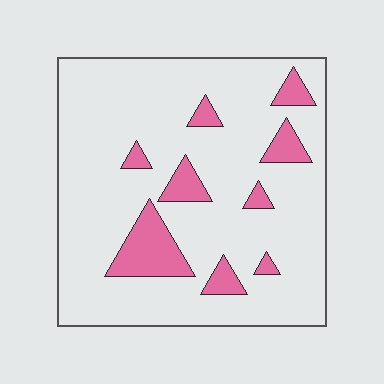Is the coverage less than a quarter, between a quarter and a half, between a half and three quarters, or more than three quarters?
Less than a quarter.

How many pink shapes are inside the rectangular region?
9.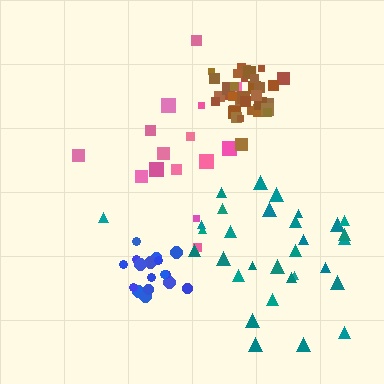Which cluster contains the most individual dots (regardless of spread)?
Brown (34).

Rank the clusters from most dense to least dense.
brown, blue, teal, pink.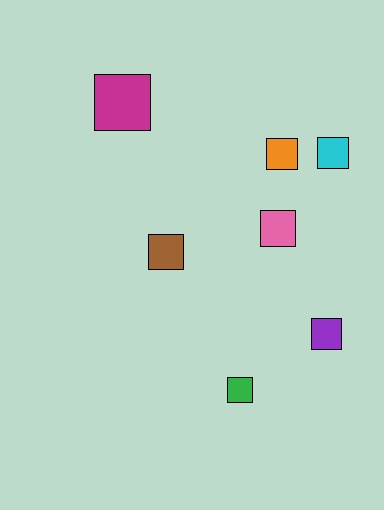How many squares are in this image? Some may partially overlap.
There are 7 squares.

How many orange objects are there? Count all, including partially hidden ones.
There is 1 orange object.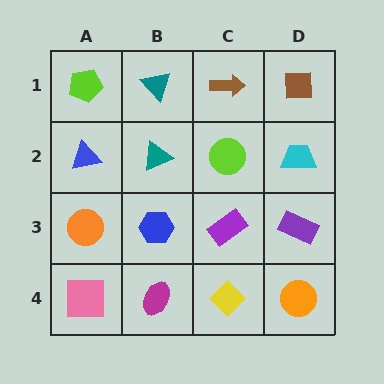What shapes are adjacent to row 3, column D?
A cyan trapezoid (row 2, column D), an orange circle (row 4, column D), a purple rectangle (row 3, column C).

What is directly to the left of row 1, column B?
A lime pentagon.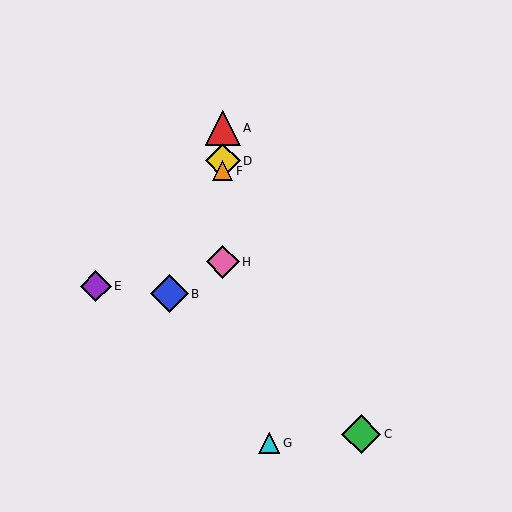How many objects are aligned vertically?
4 objects (A, D, F, H) are aligned vertically.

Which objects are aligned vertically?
Objects A, D, F, H are aligned vertically.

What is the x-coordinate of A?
Object A is at x≈223.